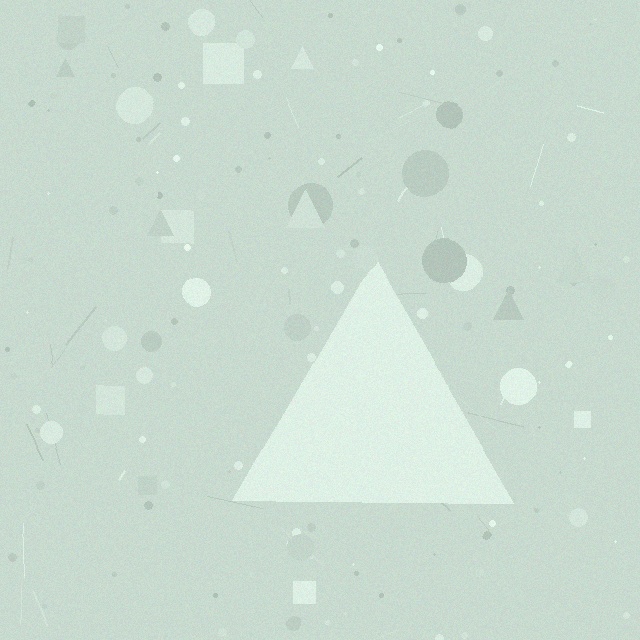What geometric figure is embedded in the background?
A triangle is embedded in the background.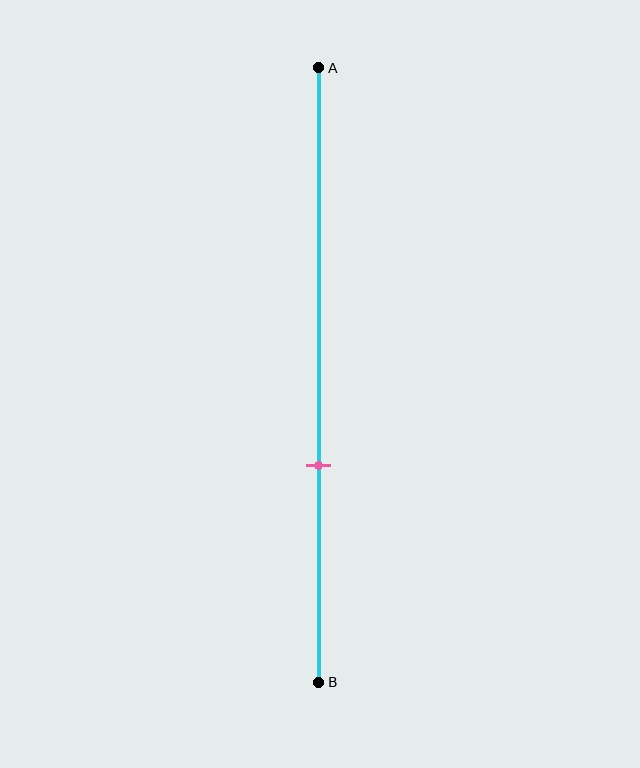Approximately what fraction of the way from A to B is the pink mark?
The pink mark is approximately 65% of the way from A to B.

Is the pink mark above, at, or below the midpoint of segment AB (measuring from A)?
The pink mark is below the midpoint of segment AB.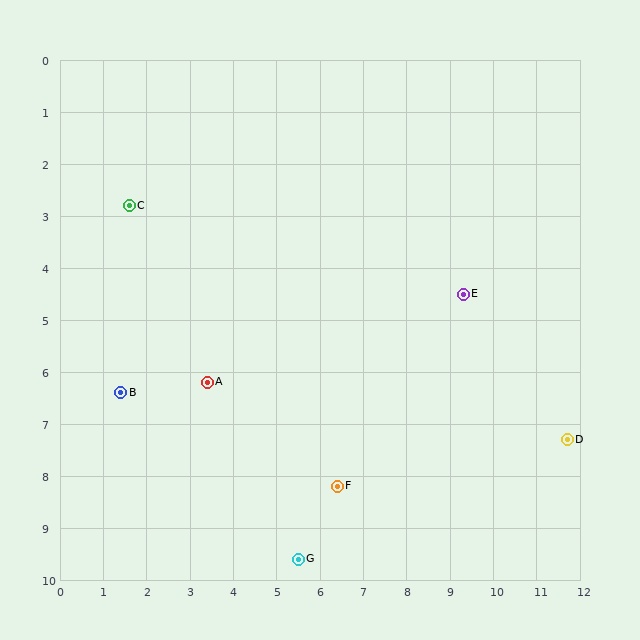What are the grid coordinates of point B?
Point B is at approximately (1.4, 6.4).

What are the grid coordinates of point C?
Point C is at approximately (1.6, 2.8).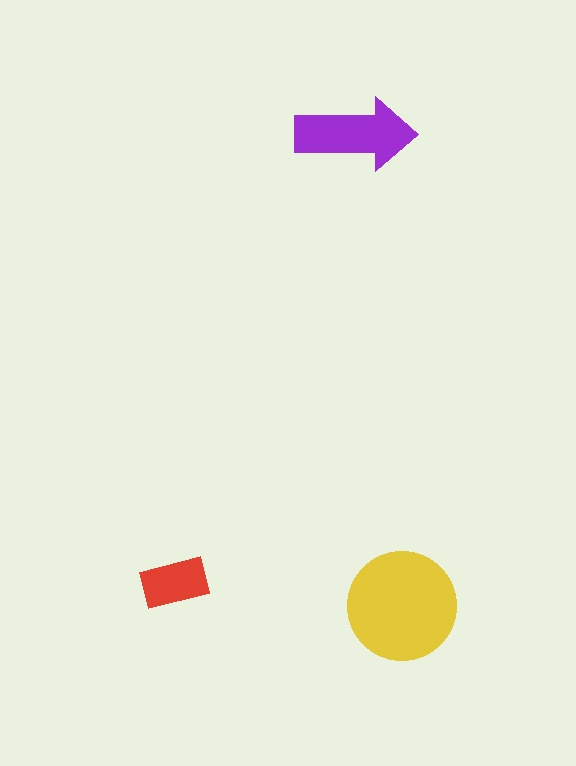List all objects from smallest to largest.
The red rectangle, the purple arrow, the yellow circle.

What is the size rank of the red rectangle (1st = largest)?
3rd.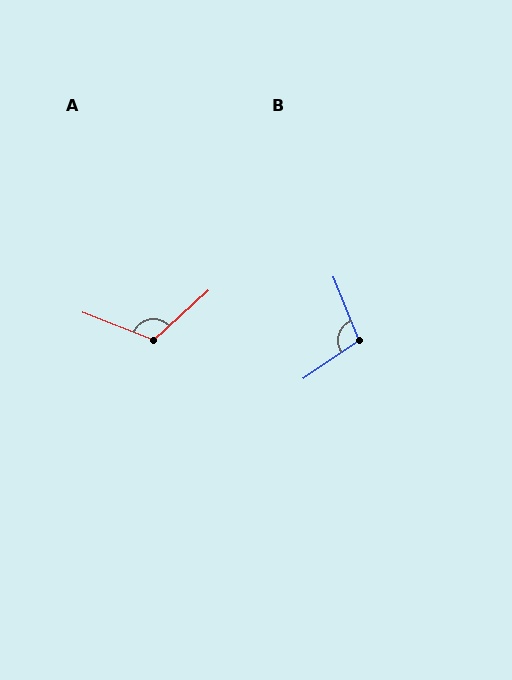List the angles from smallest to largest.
B (102°), A (116°).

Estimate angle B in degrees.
Approximately 102 degrees.